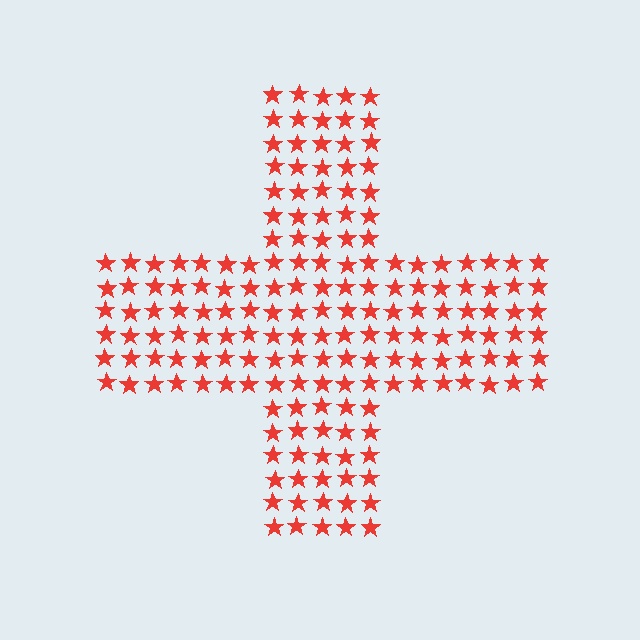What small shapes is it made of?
It is made of small stars.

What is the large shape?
The large shape is a cross.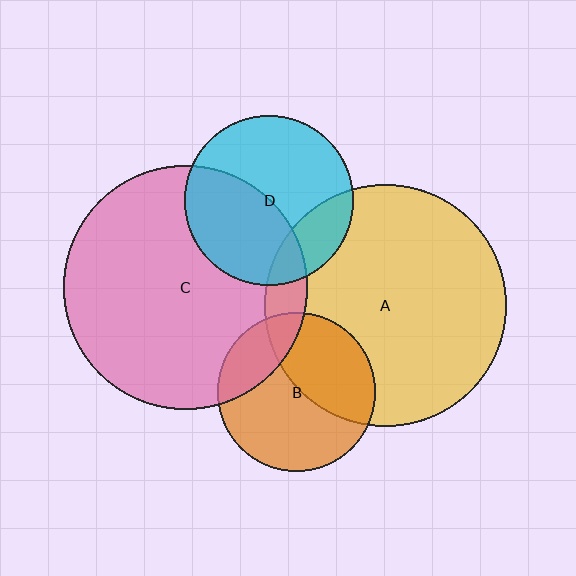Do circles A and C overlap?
Yes.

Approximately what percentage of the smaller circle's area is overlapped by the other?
Approximately 10%.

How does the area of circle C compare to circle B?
Approximately 2.4 times.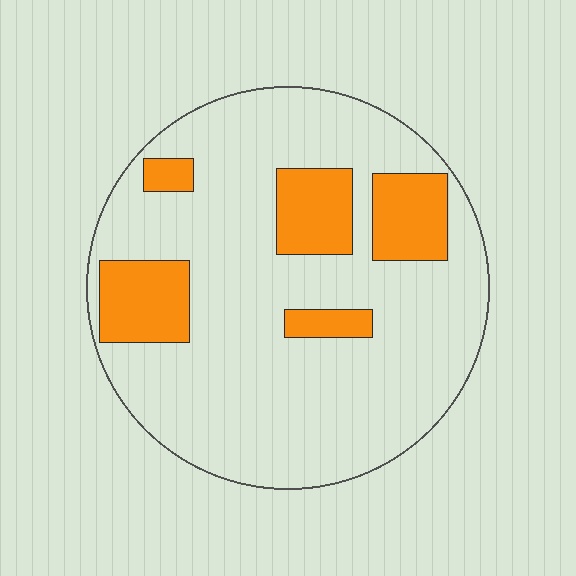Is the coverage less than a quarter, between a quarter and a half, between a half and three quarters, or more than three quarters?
Less than a quarter.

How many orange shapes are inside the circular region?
5.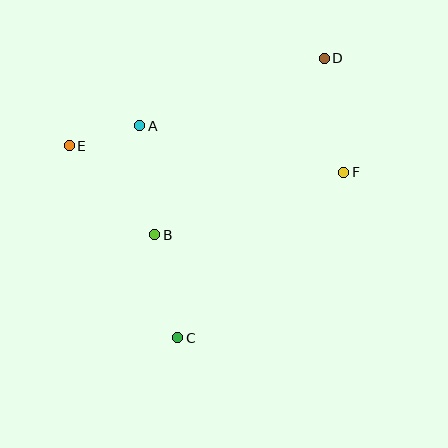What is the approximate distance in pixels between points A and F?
The distance between A and F is approximately 209 pixels.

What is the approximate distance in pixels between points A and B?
The distance between A and B is approximately 110 pixels.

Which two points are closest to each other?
Points A and E are closest to each other.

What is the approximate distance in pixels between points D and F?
The distance between D and F is approximately 116 pixels.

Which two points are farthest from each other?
Points C and D are farthest from each other.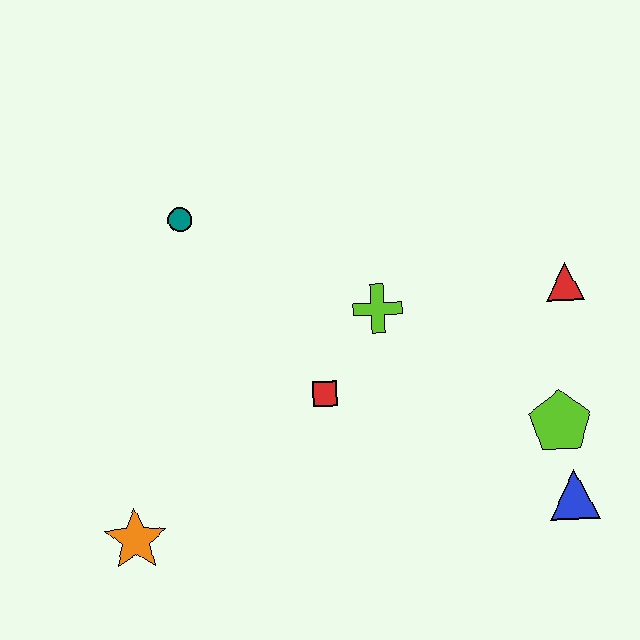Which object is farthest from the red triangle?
The orange star is farthest from the red triangle.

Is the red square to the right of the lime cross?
No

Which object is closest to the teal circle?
The lime cross is closest to the teal circle.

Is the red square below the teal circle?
Yes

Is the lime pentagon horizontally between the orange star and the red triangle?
Yes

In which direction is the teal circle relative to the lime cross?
The teal circle is to the left of the lime cross.